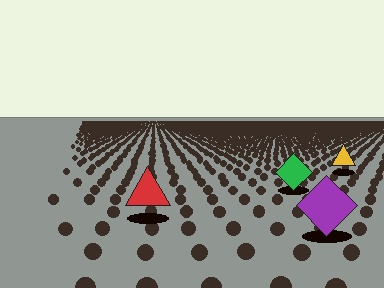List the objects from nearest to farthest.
From nearest to farthest: the purple diamond, the red triangle, the green diamond, the yellow triangle.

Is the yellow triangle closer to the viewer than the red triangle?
No. The red triangle is closer — you can tell from the texture gradient: the ground texture is coarser near it.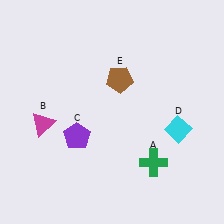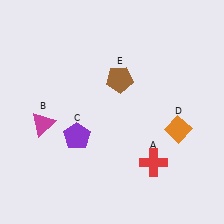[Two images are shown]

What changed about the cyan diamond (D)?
In Image 1, D is cyan. In Image 2, it changed to orange.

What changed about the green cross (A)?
In Image 1, A is green. In Image 2, it changed to red.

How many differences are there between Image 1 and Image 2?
There are 2 differences between the two images.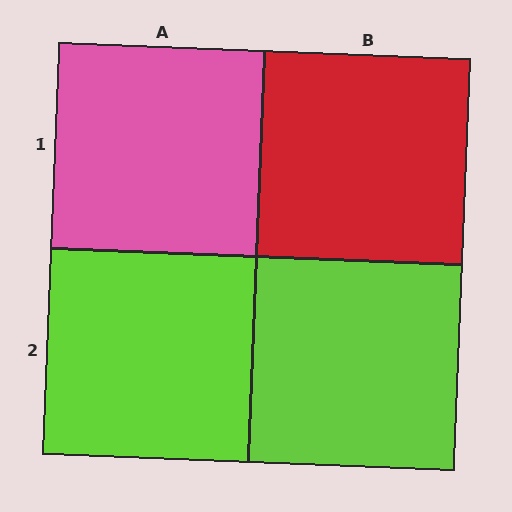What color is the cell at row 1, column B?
Red.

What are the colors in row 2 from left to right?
Lime, lime.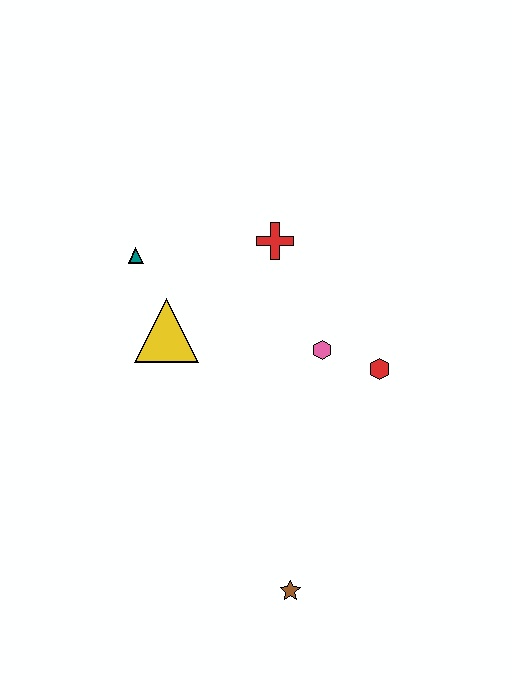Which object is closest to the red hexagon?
The pink hexagon is closest to the red hexagon.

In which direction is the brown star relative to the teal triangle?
The brown star is below the teal triangle.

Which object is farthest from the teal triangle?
The brown star is farthest from the teal triangle.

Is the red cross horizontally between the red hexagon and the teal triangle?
Yes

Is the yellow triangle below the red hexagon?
No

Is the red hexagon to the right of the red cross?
Yes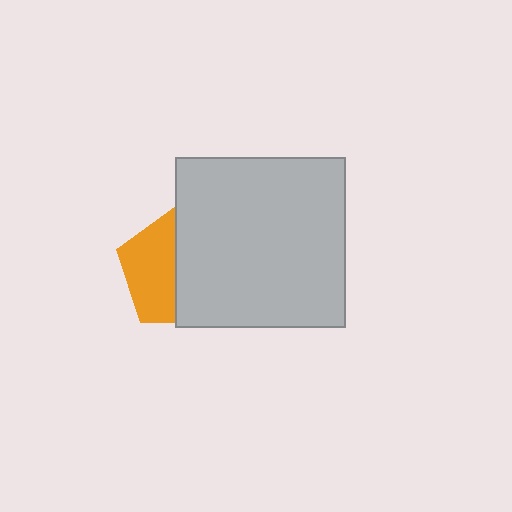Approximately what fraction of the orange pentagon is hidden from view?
Roughly 53% of the orange pentagon is hidden behind the light gray square.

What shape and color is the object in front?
The object in front is a light gray square.